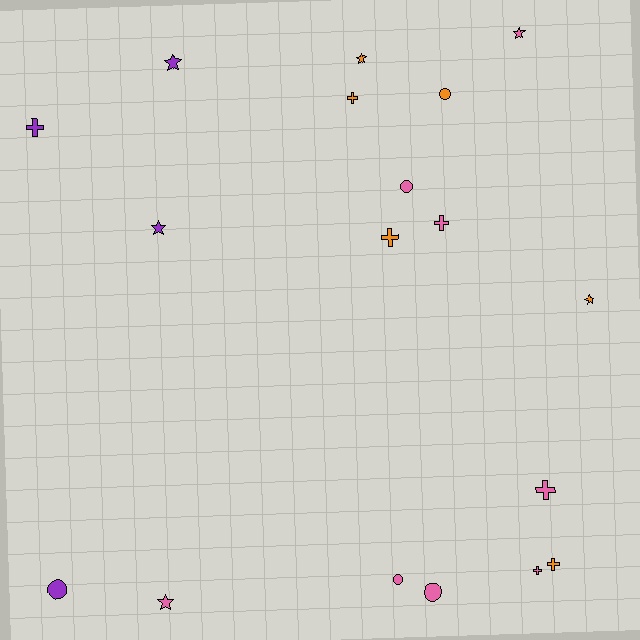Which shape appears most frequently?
Cross, with 7 objects.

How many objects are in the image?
There are 18 objects.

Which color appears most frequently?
Pink, with 8 objects.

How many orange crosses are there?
There are 3 orange crosses.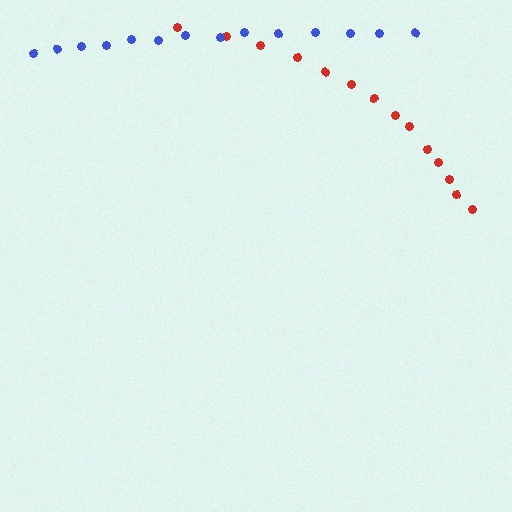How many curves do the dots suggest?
There are 2 distinct paths.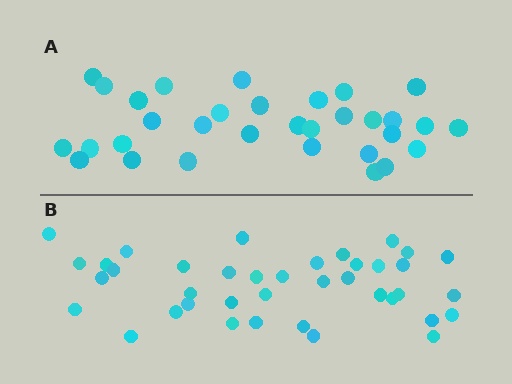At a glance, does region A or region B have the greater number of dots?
Region B (the bottom region) has more dots.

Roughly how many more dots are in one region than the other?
Region B has roughly 8 or so more dots than region A.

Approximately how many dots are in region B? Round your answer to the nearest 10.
About 40 dots. (The exact count is 39, which rounds to 40.)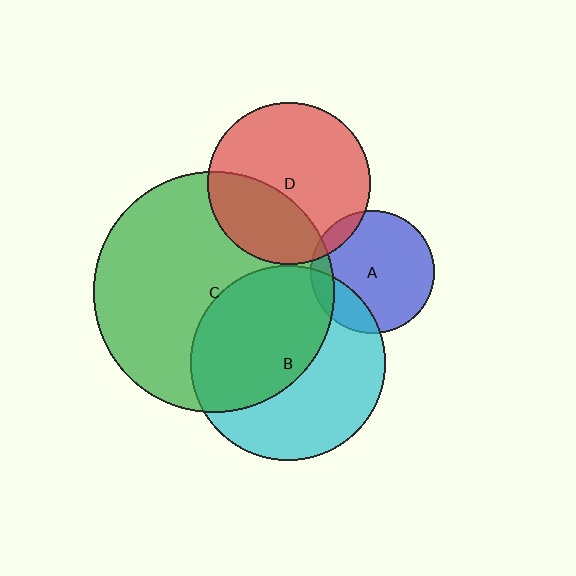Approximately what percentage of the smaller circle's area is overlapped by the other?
Approximately 20%.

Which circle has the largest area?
Circle C (green).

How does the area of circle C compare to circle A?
Approximately 3.8 times.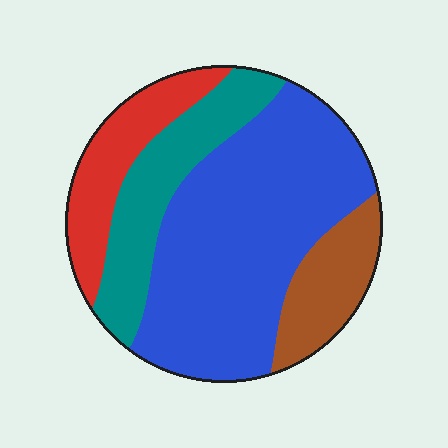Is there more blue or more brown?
Blue.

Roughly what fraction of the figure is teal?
Teal takes up between a sixth and a third of the figure.